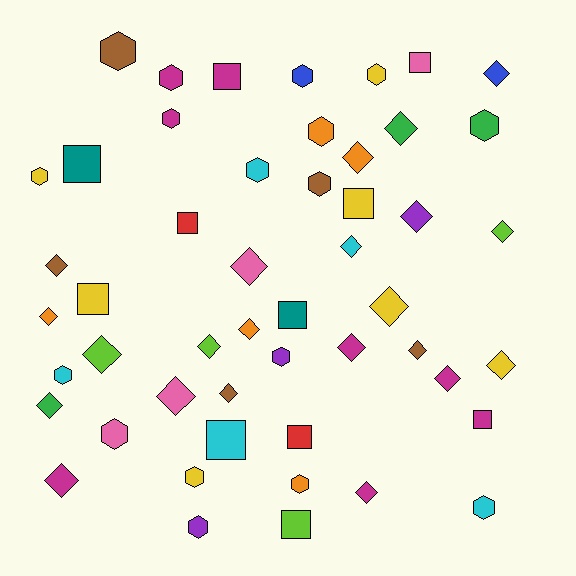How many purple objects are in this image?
There are 3 purple objects.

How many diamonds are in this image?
There are 22 diamonds.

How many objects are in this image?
There are 50 objects.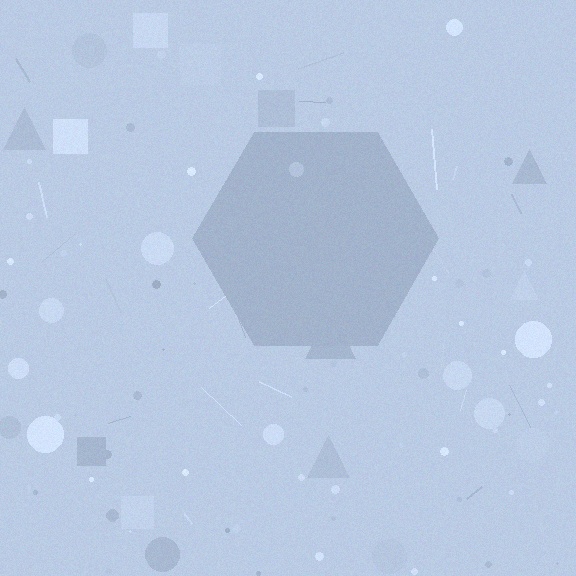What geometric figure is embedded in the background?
A hexagon is embedded in the background.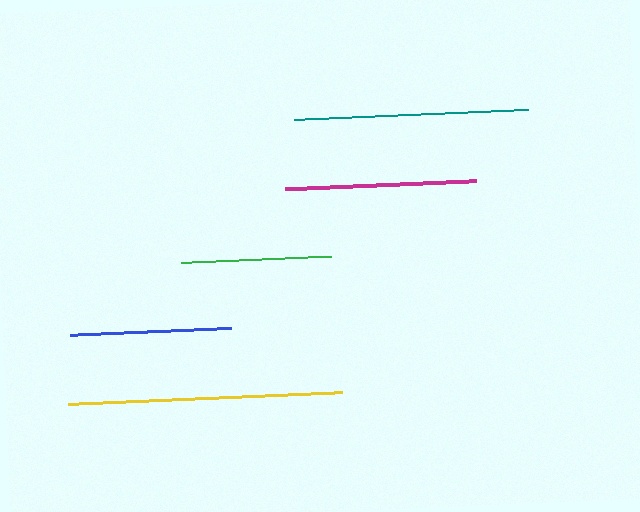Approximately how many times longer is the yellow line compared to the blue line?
The yellow line is approximately 1.7 times the length of the blue line.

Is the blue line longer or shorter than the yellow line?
The yellow line is longer than the blue line.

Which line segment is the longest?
The yellow line is the longest at approximately 274 pixels.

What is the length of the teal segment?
The teal segment is approximately 234 pixels long.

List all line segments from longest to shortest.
From longest to shortest: yellow, teal, magenta, blue, green.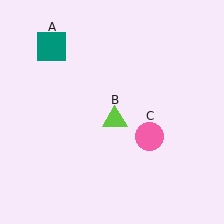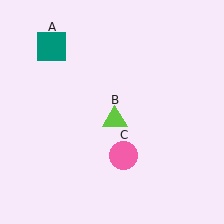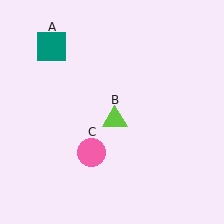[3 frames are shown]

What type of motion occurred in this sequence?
The pink circle (object C) rotated clockwise around the center of the scene.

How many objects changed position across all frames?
1 object changed position: pink circle (object C).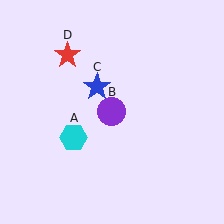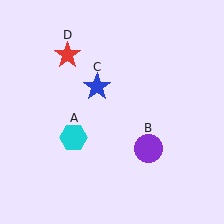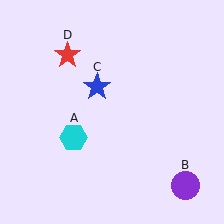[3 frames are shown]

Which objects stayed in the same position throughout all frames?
Cyan hexagon (object A) and blue star (object C) and red star (object D) remained stationary.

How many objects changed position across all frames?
1 object changed position: purple circle (object B).